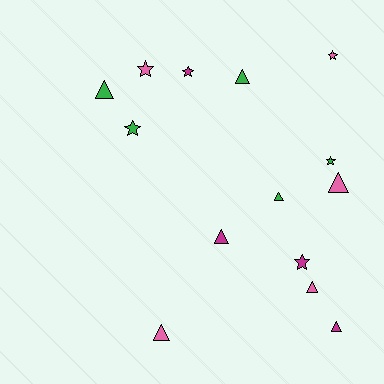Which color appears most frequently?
Green, with 5 objects.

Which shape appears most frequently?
Triangle, with 8 objects.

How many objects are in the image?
There are 14 objects.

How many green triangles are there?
There are 3 green triangles.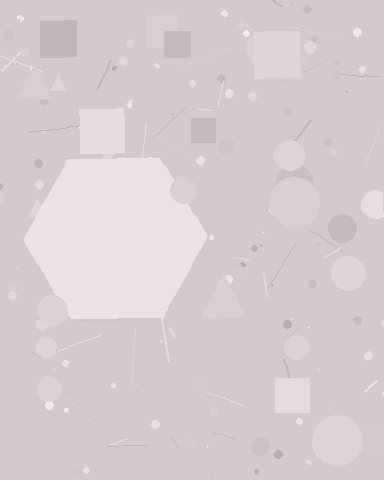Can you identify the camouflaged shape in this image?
The camouflaged shape is a hexagon.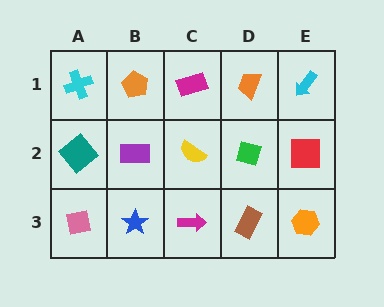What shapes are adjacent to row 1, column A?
A teal diamond (row 2, column A), an orange pentagon (row 1, column B).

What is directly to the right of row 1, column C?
An orange trapezoid.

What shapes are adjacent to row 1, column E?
A red square (row 2, column E), an orange trapezoid (row 1, column D).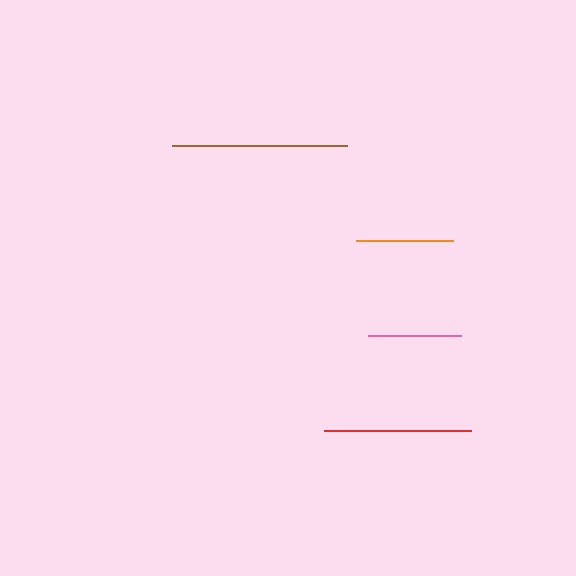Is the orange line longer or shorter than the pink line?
The orange line is longer than the pink line.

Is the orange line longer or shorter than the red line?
The red line is longer than the orange line.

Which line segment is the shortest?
The pink line is the shortest at approximately 93 pixels.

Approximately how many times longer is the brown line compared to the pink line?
The brown line is approximately 1.9 times the length of the pink line.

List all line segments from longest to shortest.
From longest to shortest: brown, red, orange, pink.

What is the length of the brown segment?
The brown segment is approximately 175 pixels long.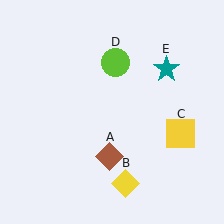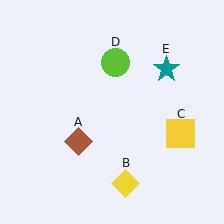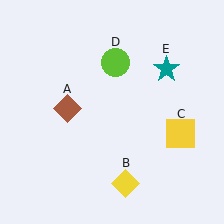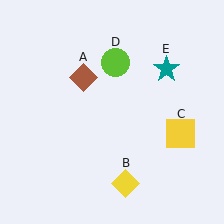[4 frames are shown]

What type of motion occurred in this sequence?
The brown diamond (object A) rotated clockwise around the center of the scene.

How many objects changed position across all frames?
1 object changed position: brown diamond (object A).